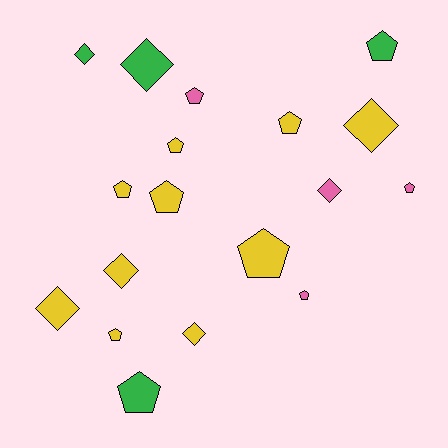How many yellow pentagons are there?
There are 6 yellow pentagons.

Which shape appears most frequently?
Pentagon, with 11 objects.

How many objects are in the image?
There are 18 objects.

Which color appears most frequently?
Yellow, with 10 objects.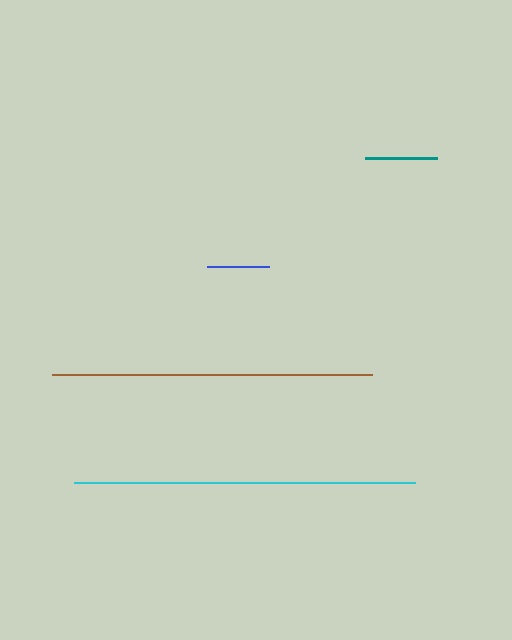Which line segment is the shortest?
The blue line is the shortest at approximately 63 pixels.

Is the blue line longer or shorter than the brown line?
The brown line is longer than the blue line.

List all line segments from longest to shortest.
From longest to shortest: cyan, brown, teal, blue.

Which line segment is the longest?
The cyan line is the longest at approximately 342 pixels.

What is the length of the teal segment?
The teal segment is approximately 72 pixels long.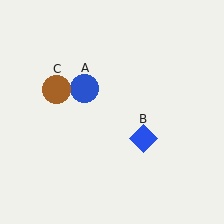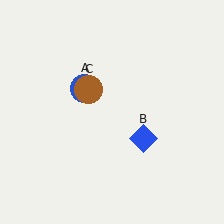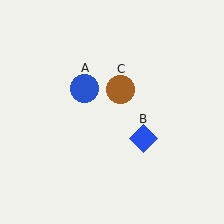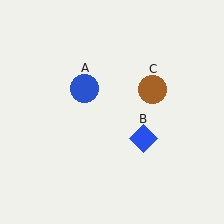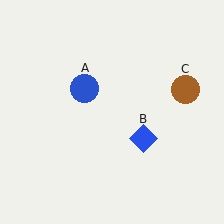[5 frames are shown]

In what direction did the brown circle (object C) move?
The brown circle (object C) moved right.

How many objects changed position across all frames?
1 object changed position: brown circle (object C).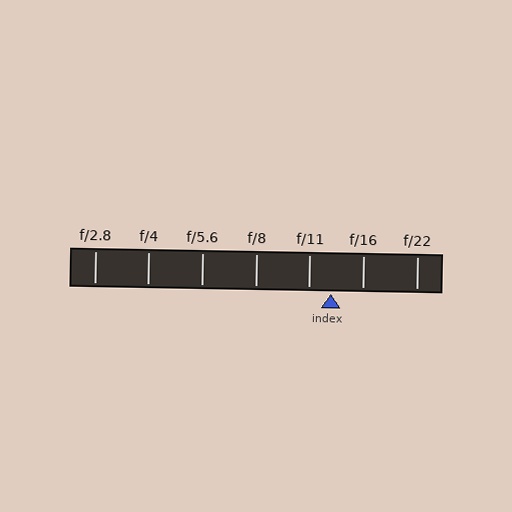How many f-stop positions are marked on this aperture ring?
There are 7 f-stop positions marked.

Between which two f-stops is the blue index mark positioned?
The index mark is between f/11 and f/16.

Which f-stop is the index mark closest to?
The index mark is closest to f/11.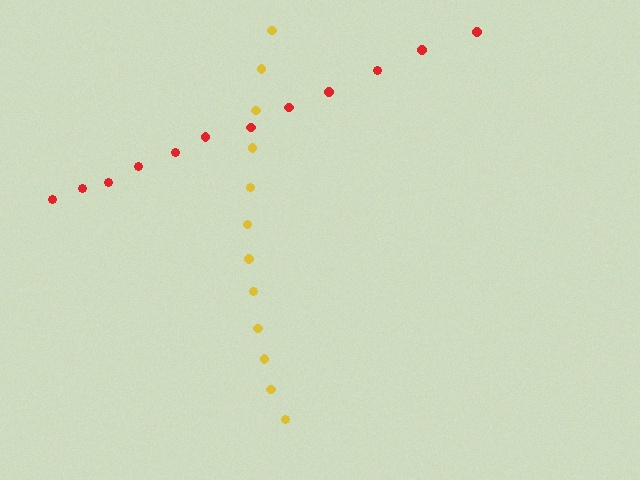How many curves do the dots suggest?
There are 2 distinct paths.